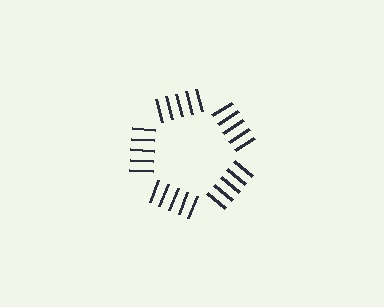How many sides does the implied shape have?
5 sides — the line-ends trace a pentagon.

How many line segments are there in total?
25 — 5 along each of the 5 edges.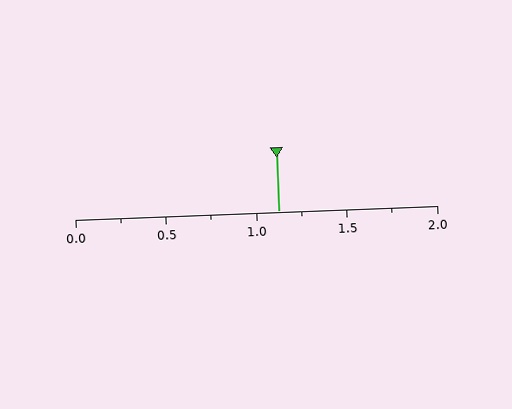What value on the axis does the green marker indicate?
The marker indicates approximately 1.12.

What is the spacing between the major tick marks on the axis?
The major ticks are spaced 0.5 apart.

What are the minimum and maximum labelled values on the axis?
The axis runs from 0.0 to 2.0.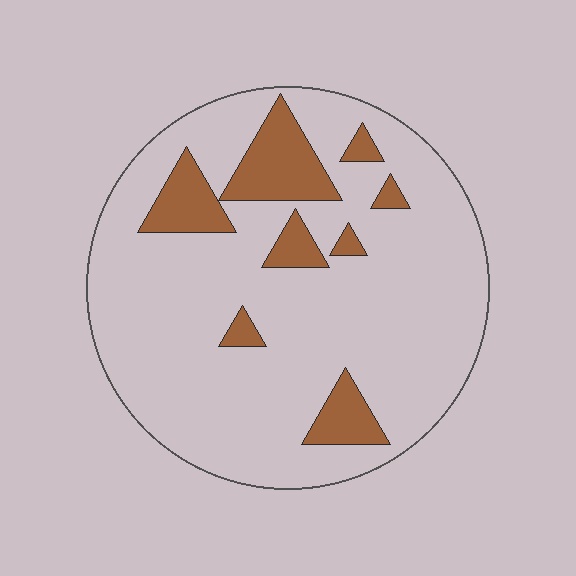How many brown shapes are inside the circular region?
8.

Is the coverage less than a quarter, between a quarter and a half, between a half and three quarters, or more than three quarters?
Less than a quarter.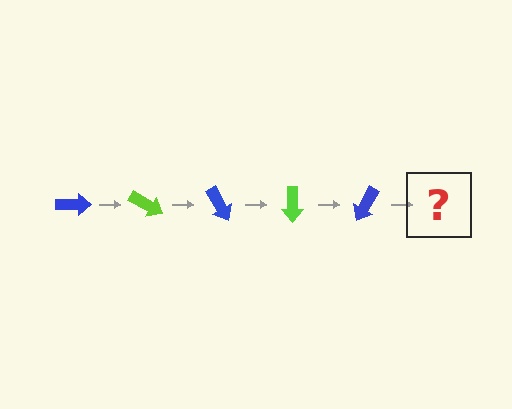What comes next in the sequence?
The next element should be a lime arrow, rotated 150 degrees from the start.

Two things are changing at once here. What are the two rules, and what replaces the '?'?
The two rules are that it rotates 30 degrees each step and the color cycles through blue and lime. The '?' should be a lime arrow, rotated 150 degrees from the start.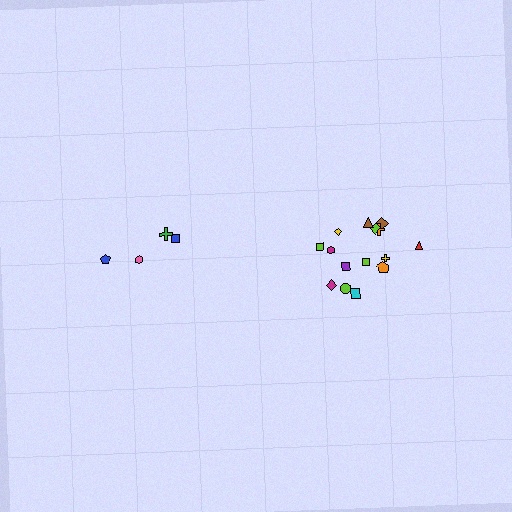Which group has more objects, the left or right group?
The right group.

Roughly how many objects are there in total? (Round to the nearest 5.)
Roughly 20 objects in total.